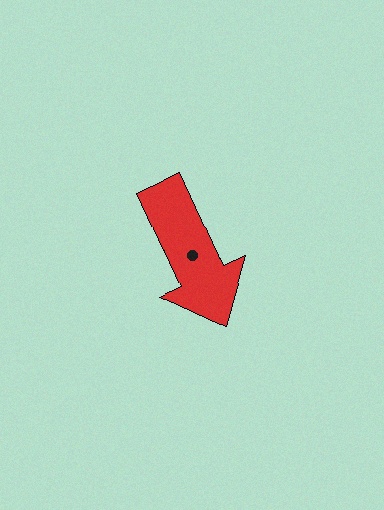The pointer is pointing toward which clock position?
Roughly 5 o'clock.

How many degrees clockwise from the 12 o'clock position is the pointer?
Approximately 155 degrees.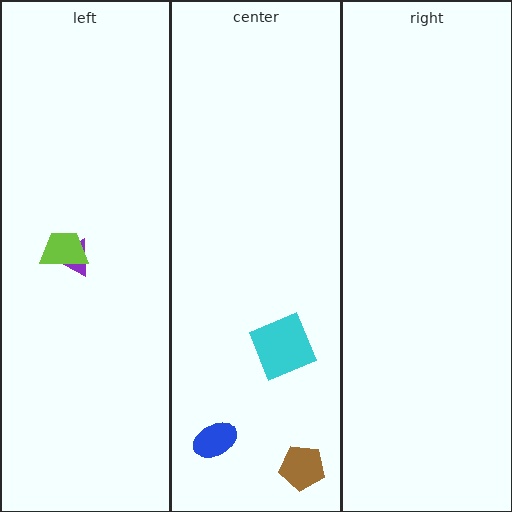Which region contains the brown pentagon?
The center region.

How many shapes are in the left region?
2.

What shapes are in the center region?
The blue ellipse, the brown pentagon, the cyan square.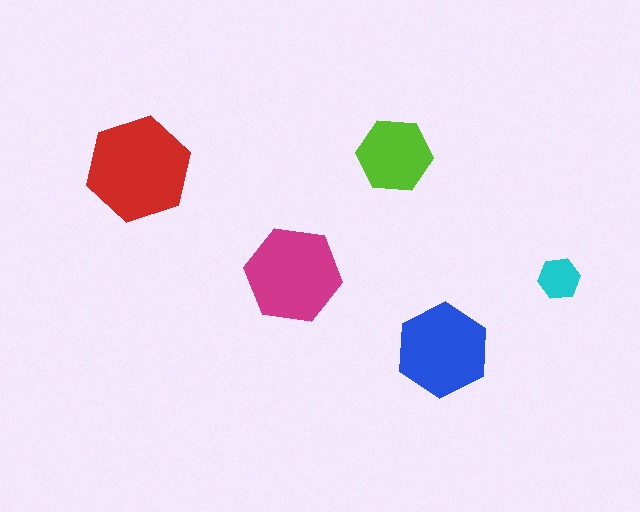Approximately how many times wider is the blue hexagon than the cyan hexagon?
About 2 times wider.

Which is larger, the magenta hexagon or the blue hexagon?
The magenta one.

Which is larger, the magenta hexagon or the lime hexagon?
The magenta one.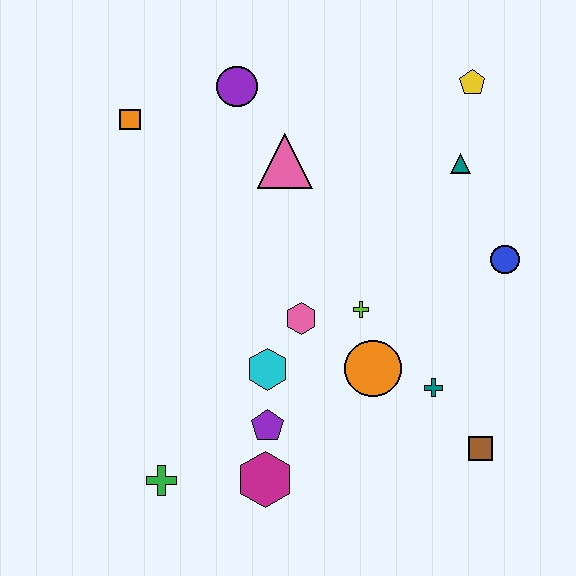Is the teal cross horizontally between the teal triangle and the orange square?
Yes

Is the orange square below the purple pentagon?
No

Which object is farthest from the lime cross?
The orange square is farthest from the lime cross.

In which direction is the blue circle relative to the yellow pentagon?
The blue circle is below the yellow pentagon.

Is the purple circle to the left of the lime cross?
Yes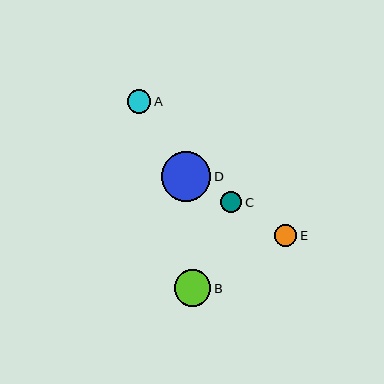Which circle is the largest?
Circle D is the largest with a size of approximately 50 pixels.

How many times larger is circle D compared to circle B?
Circle D is approximately 1.3 times the size of circle B.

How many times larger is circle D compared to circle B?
Circle D is approximately 1.3 times the size of circle B.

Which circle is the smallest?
Circle C is the smallest with a size of approximately 21 pixels.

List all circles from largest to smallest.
From largest to smallest: D, B, A, E, C.